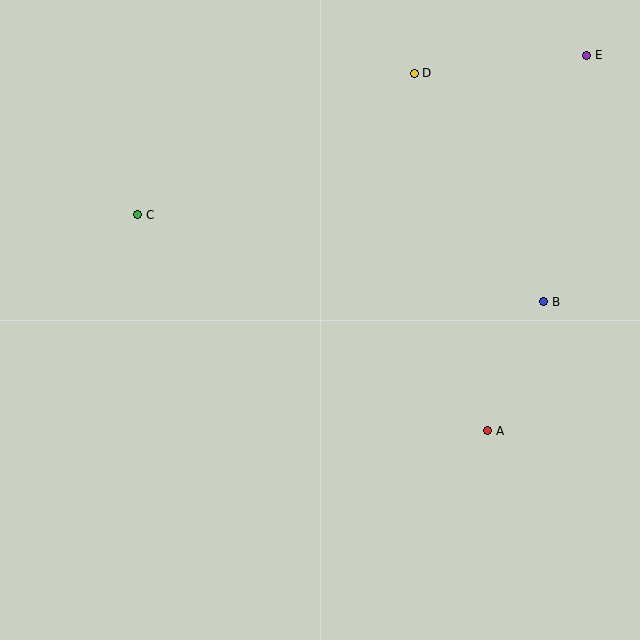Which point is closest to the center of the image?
Point A at (488, 431) is closest to the center.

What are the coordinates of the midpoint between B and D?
The midpoint between B and D is at (479, 187).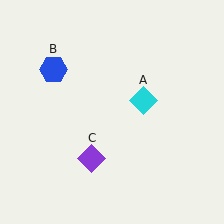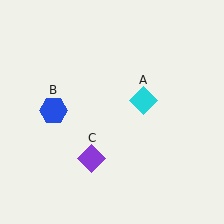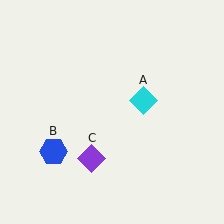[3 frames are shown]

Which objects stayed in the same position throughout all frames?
Cyan diamond (object A) and purple diamond (object C) remained stationary.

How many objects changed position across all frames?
1 object changed position: blue hexagon (object B).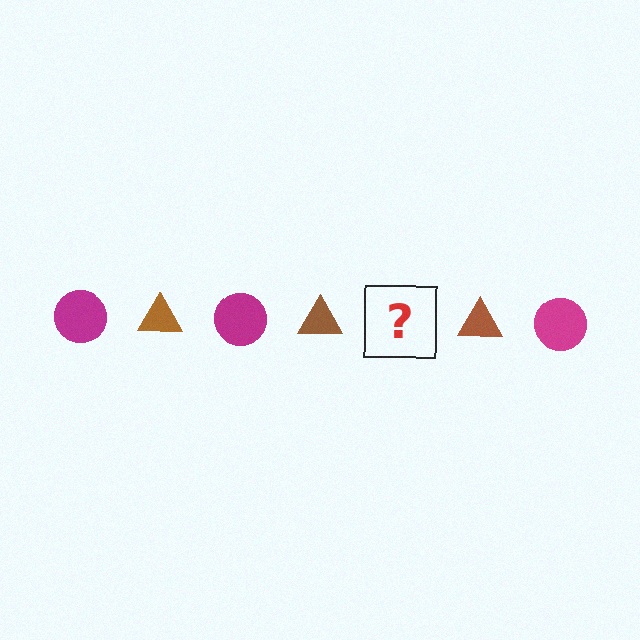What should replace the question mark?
The question mark should be replaced with a magenta circle.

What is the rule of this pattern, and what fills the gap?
The rule is that the pattern alternates between magenta circle and brown triangle. The gap should be filled with a magenta circle.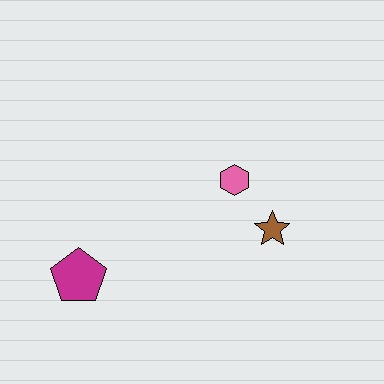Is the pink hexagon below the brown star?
No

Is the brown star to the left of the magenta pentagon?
No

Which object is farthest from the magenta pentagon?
The brown star is farthest from the magenta pentagon.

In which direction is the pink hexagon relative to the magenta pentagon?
The pink hexagon is to the right of the magenta pentagon.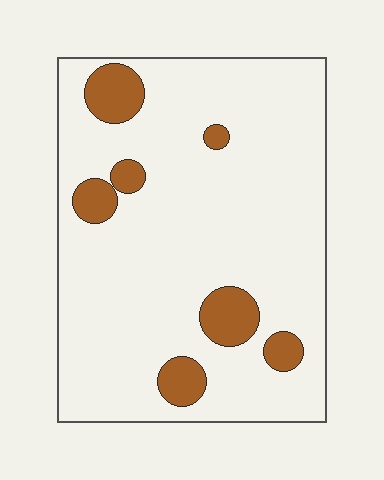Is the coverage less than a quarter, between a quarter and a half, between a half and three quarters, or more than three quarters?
Less than a quarter.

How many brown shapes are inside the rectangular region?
7.